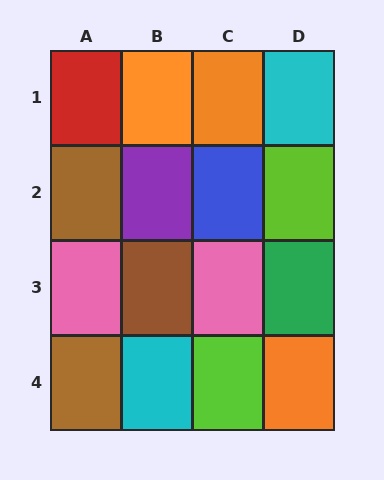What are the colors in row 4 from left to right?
Brown, cyan, lime, orange.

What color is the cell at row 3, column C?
Pink.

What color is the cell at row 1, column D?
Cyan.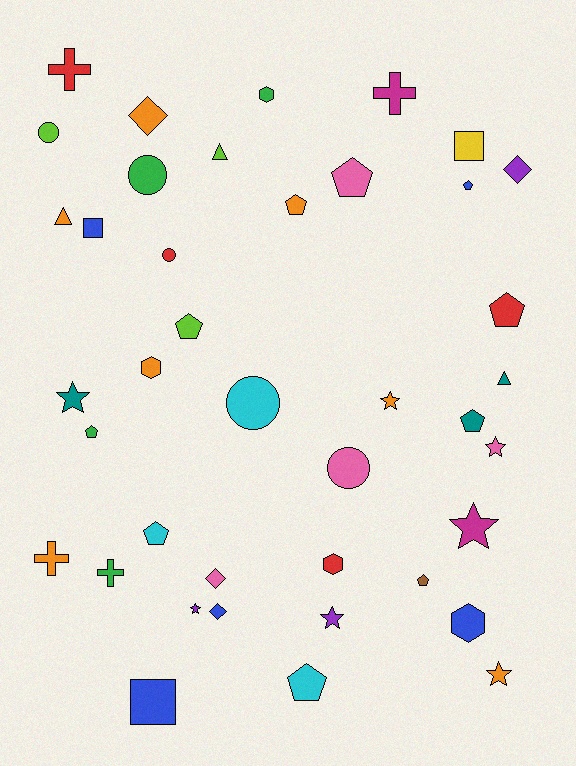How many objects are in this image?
There are 40 objects.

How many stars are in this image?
There are 7 stars.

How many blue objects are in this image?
There are 5 blue objects.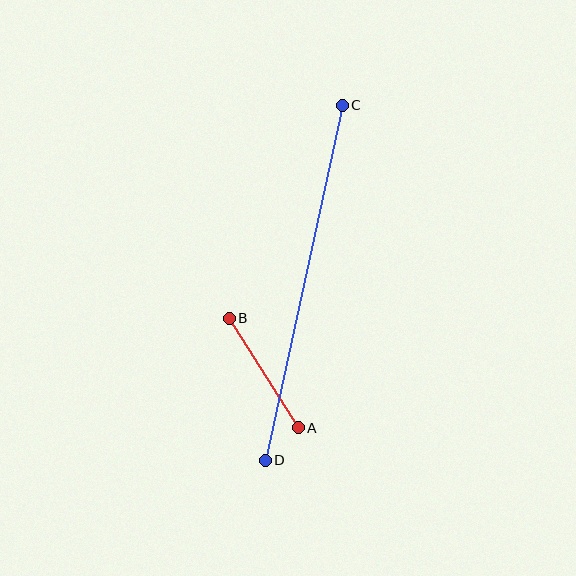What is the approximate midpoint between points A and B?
The midpoint is at approximately (264, 373) pixels.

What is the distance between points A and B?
The distance is approximately 129 pixels.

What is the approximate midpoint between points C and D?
The midpoint is at approximately (304, 283) pixels.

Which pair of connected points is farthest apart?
Points C and D are farthest apart.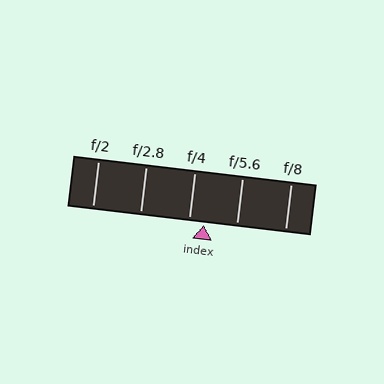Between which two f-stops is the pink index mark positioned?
The index mark is between f/4 and f/5.6.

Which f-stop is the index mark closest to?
The index mark is closest to f/4.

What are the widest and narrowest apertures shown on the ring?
The widest aperture shown is f/2 and the narrowest is f/8.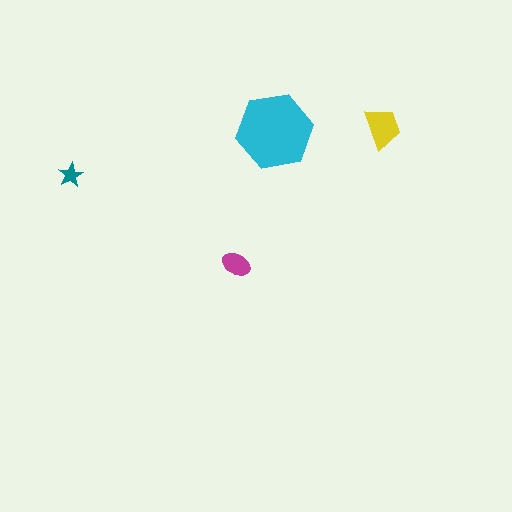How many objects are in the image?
There are 4 objects in the image.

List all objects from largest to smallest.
The cyan hexagon, the yellow trapezoid, the magenta ellipse, the teal star.